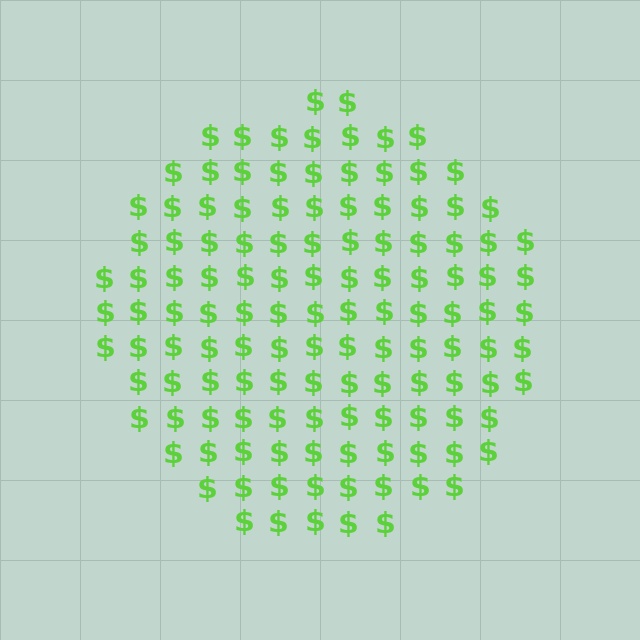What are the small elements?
The small elements are dollar signs.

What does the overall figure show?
The overall figure shows a circle.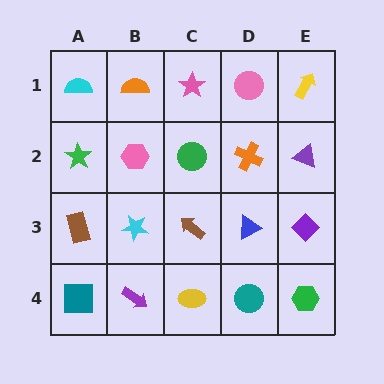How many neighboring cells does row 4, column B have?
3.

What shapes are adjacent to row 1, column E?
A purple triangle (row 2, column E), a pink circle (row 1, column D).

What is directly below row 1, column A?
A green star.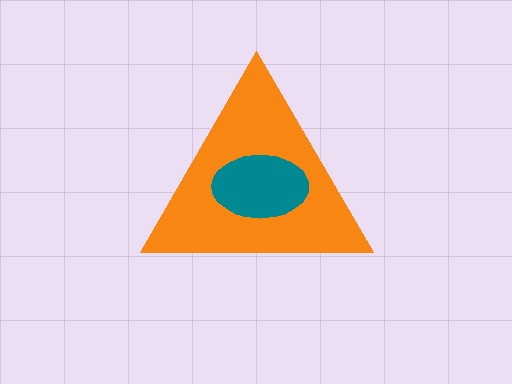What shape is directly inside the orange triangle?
The teal ellipse.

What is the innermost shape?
The teal ellipse.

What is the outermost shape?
The orange triangle.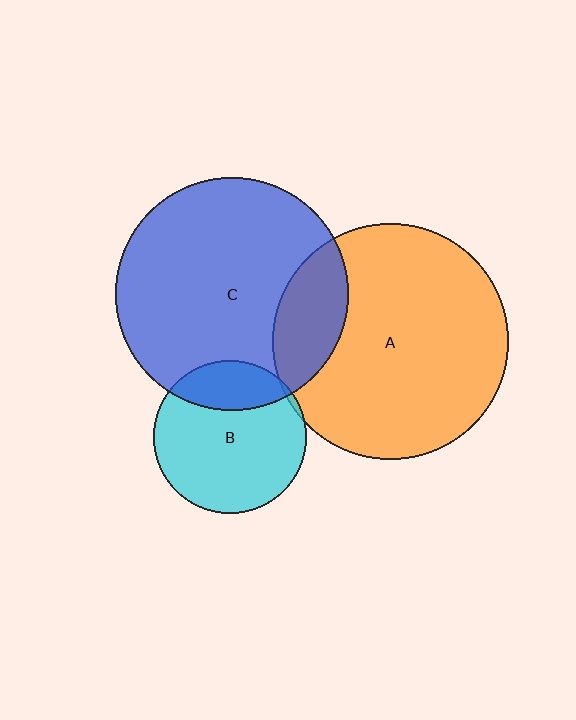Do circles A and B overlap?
Yes.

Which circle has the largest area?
Circle A (orange).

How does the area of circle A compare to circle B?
Approximately 2.4 times.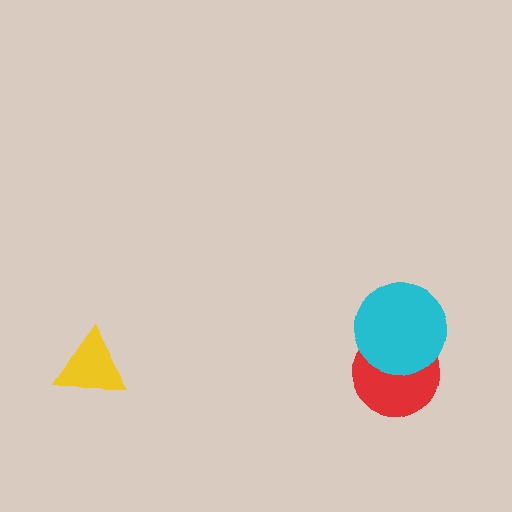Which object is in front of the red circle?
The cyan circle is in front of the red circle.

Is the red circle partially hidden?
Yes, it is partially covered by another shape.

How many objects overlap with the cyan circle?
1 object overlaps with the cyan circle.